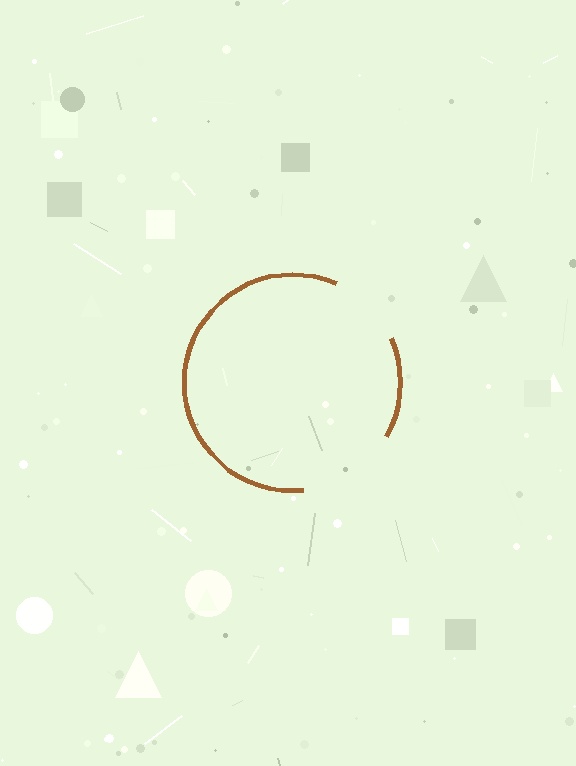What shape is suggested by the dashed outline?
The dashed outline suggests a circle.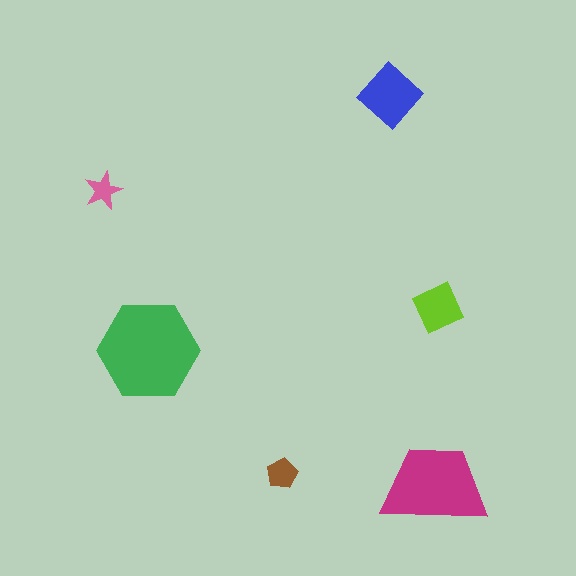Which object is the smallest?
The pink star.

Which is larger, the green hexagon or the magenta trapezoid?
The green hexagon.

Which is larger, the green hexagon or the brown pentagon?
The green hexagon.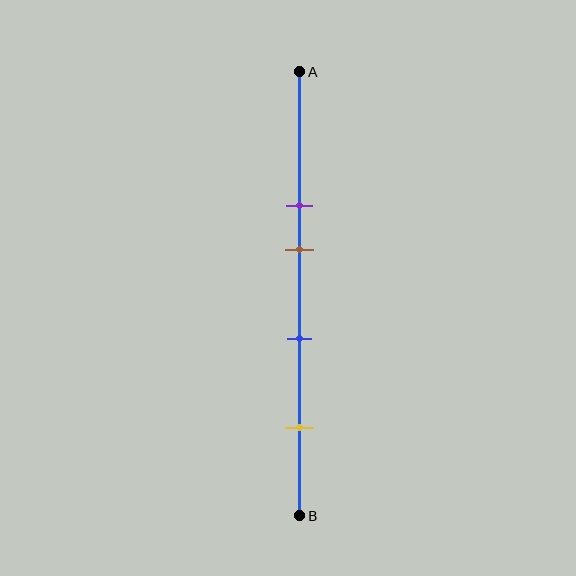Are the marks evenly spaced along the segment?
No, the marks are not evenly spaced.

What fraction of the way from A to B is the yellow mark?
The yellow mark is approximately 80% (0.8) of the way from A to B.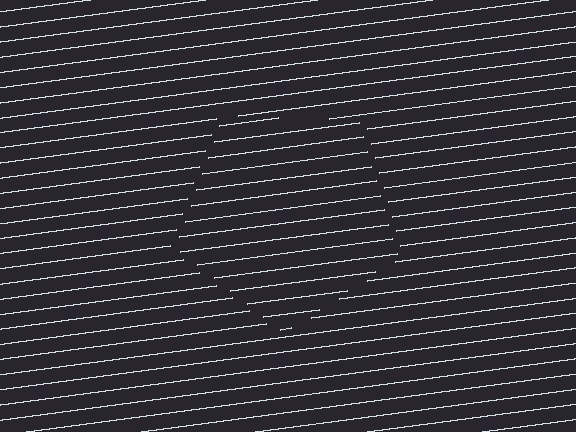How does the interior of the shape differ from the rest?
The interior of the shape contains the same grating, shifted by half a period — the contour is defined by the phase discontinuity where line-ends from the inner and outer gratings abut.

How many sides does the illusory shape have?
5 sides — the line-ends trace a pentagon.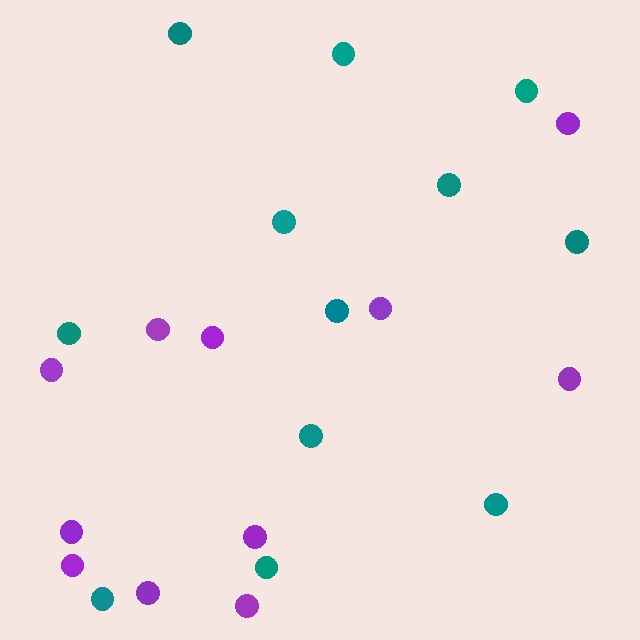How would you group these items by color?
There are 2 groups: one group of purple circles (11) and one group of teal circles (12).